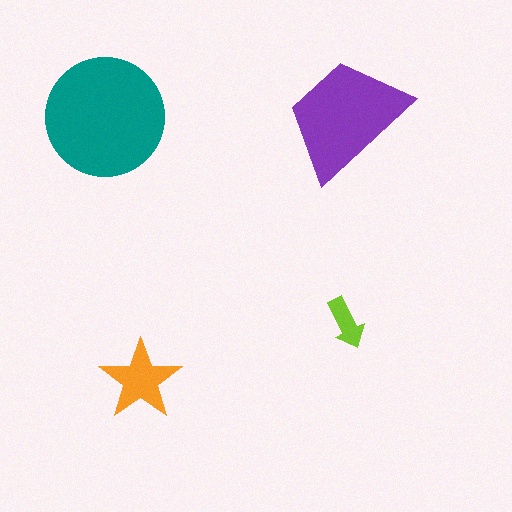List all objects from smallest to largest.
The lime arrow, the orange star, the purple trapezoid, the teal circle.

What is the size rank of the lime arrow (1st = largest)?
4th.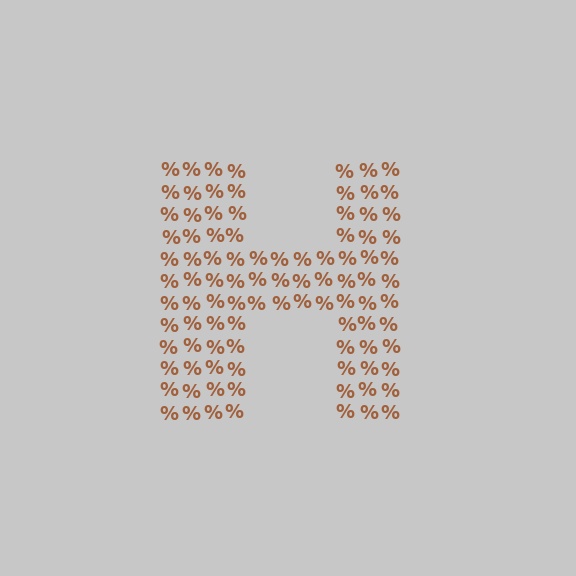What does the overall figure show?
The overall figure shows the letter H.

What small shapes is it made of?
It is made of small percent signs.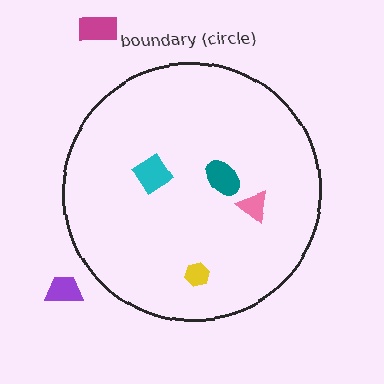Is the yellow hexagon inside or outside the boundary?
Inside.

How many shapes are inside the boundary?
4 inside, 2 outside.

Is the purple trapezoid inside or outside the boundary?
Outside.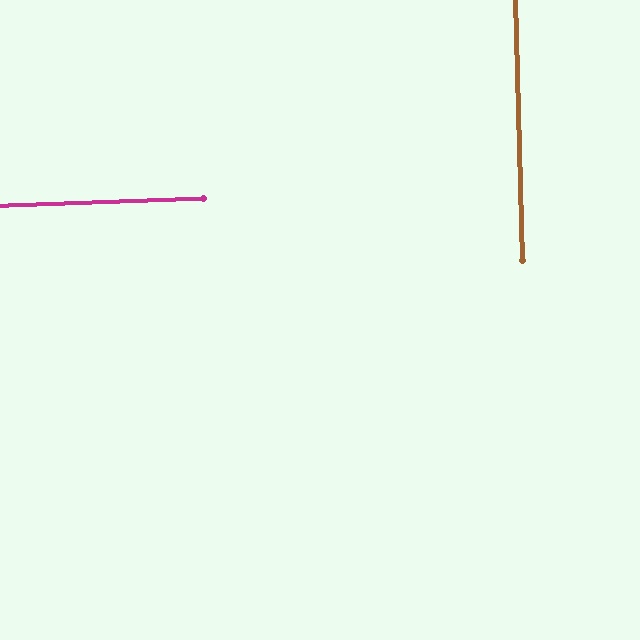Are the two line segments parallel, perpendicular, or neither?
Perpendicular — they meet at approximately 90°.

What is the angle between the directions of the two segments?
Approximately 90 degrees.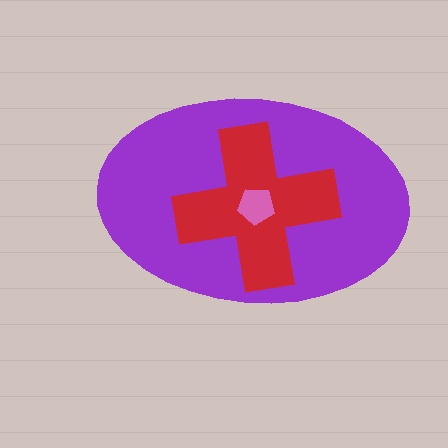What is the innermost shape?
The pink pentagon.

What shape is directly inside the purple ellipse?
The red cross.